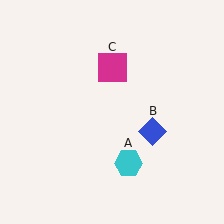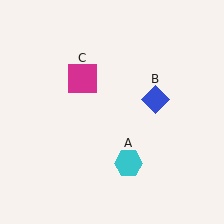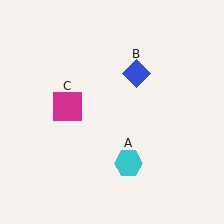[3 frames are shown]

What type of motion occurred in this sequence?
The blue diamond (object B), magenta square (object C) rotated counterclockwise around the center of the scene.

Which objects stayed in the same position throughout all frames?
Cyan hexagon (object A) remained stationary.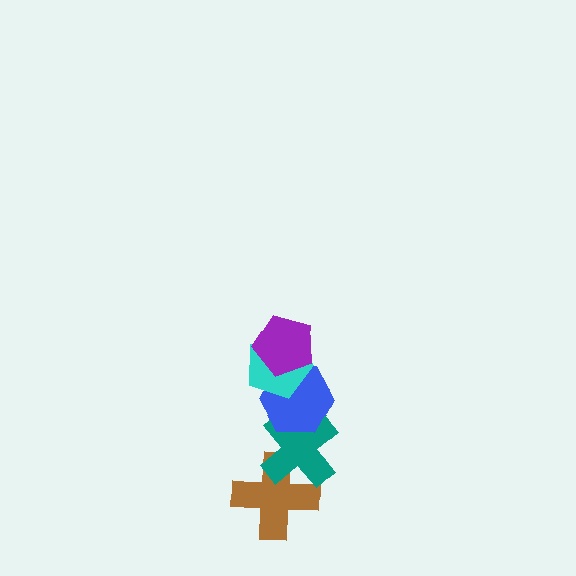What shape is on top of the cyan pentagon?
The purple pentagon is on top of the cyan pentagon.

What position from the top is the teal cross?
The teal cross is 4th from the top.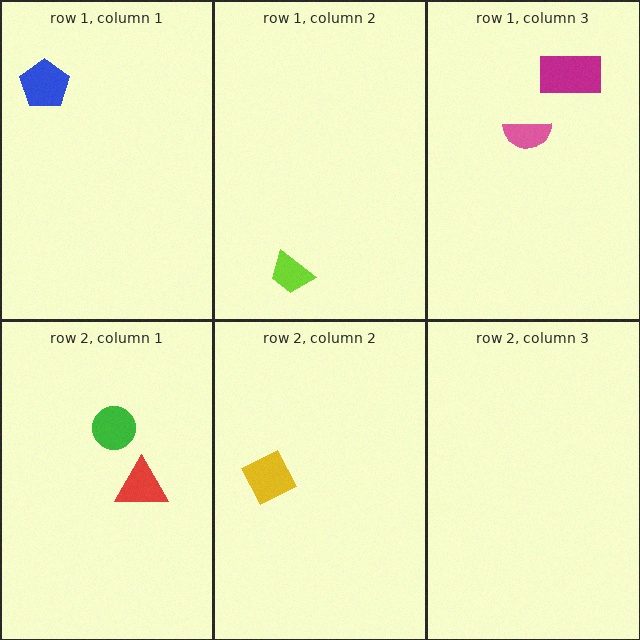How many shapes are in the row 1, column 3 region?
2.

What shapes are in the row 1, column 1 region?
The blue pentagon.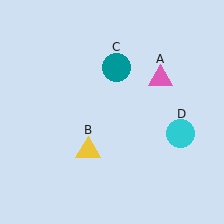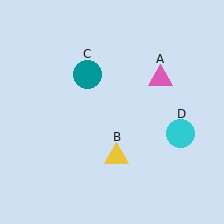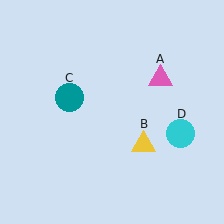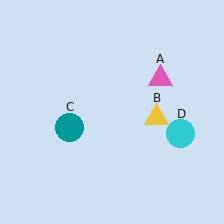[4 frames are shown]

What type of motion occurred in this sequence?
The yellow triangle (object B), teal circle (object C) rotated counterclockwise around the center of the scene.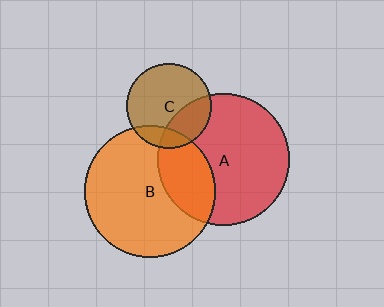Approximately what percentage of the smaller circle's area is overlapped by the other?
Approximately 30%.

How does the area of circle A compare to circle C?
Approximately 2.4 times.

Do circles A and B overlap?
Yes.